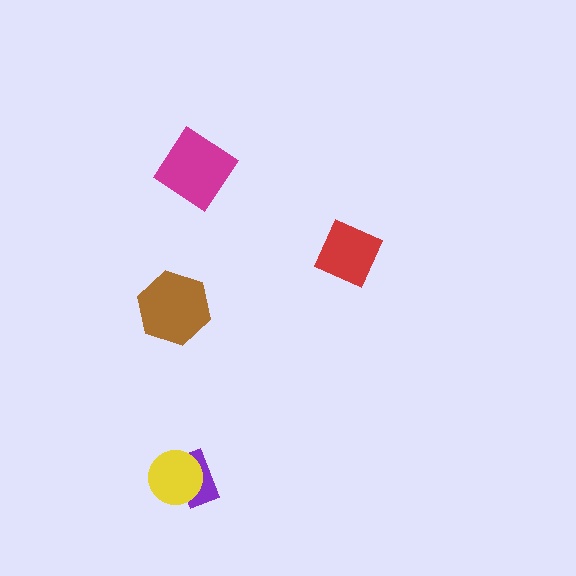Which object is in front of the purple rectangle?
The yellow circle is in front of the purple rectangle.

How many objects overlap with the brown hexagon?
0 objects overlap with the brown hexagon.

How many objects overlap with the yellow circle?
1 object overlaps with the yellow circle.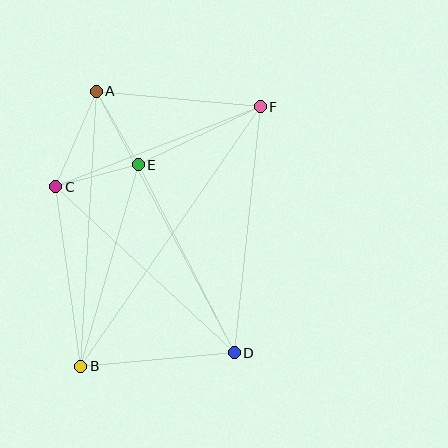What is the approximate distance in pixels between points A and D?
The distance between A and D is approximately 296 pixels.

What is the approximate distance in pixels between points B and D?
The distance between B and D is approximately 154 pixels.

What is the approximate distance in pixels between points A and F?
The distance between A and F is approximately 165 pixels.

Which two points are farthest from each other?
Points B and F are farthest from each other.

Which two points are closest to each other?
Points A and E are closest to each other.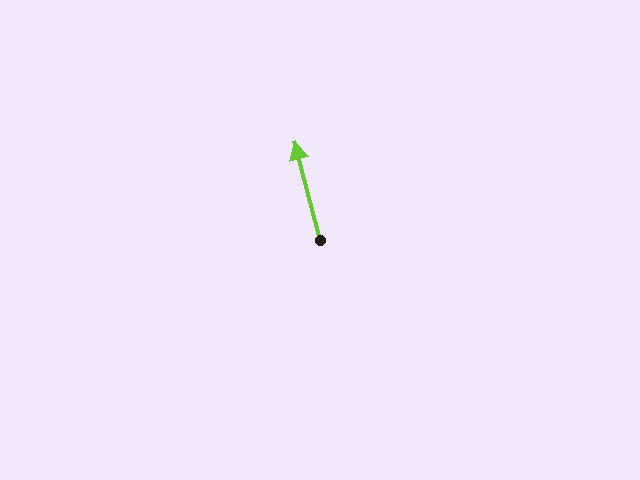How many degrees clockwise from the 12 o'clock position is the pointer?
Approximately 345 degrees.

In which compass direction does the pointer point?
North.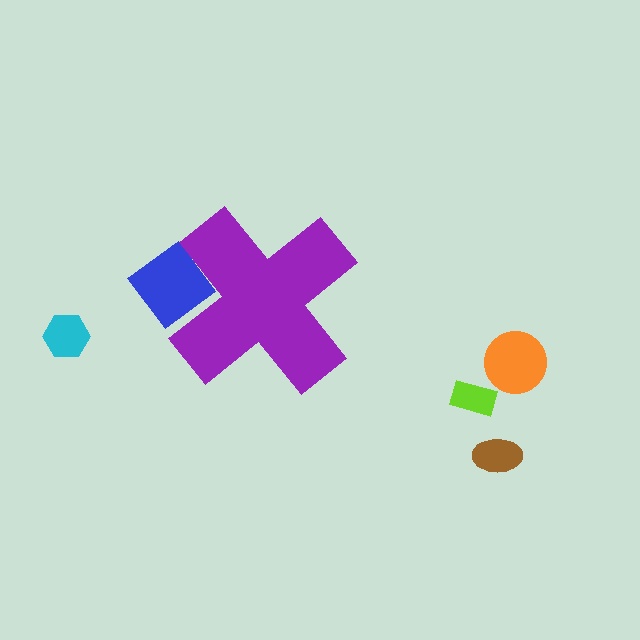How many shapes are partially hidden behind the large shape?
1 shape is partially hidden.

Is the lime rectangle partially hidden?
No, the lime rectangle is fully visible.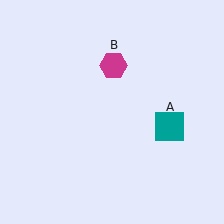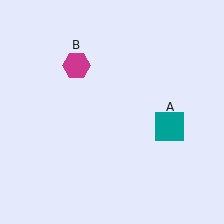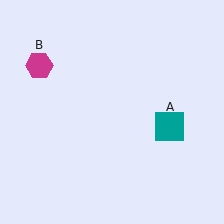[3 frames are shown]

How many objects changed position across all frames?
1 object changed position: magenta hexagon (object B).